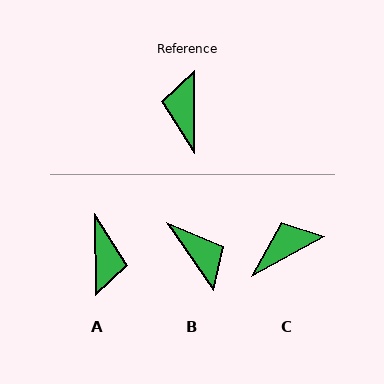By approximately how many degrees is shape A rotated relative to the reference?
Approximately 180 degrees clockwise.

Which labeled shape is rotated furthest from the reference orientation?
A, about 180 degrees away.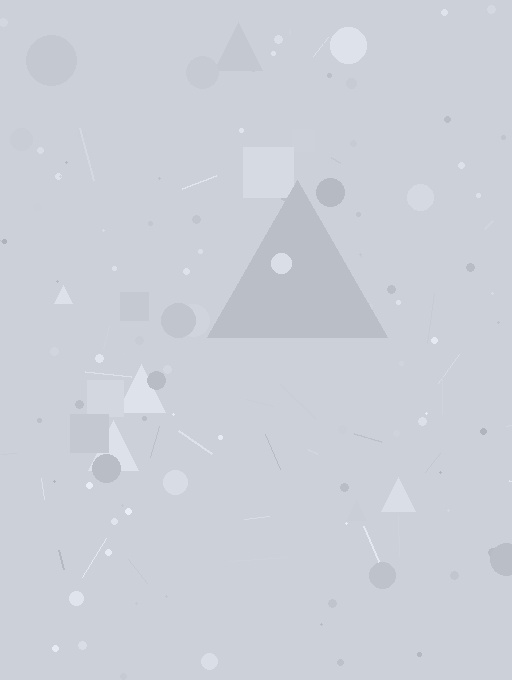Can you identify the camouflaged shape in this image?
The camouflaged shape is a triangle.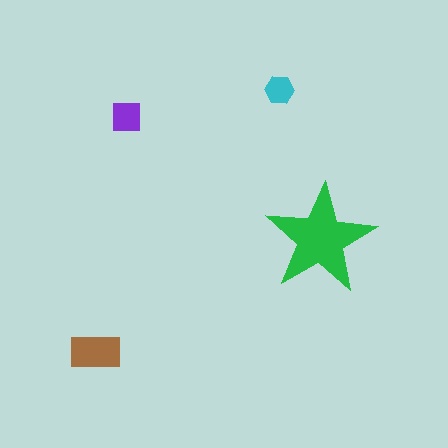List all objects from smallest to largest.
The cyan hexagon, the purple square, the brown rectangle, the green star.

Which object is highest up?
The cyan hexagon is topmost.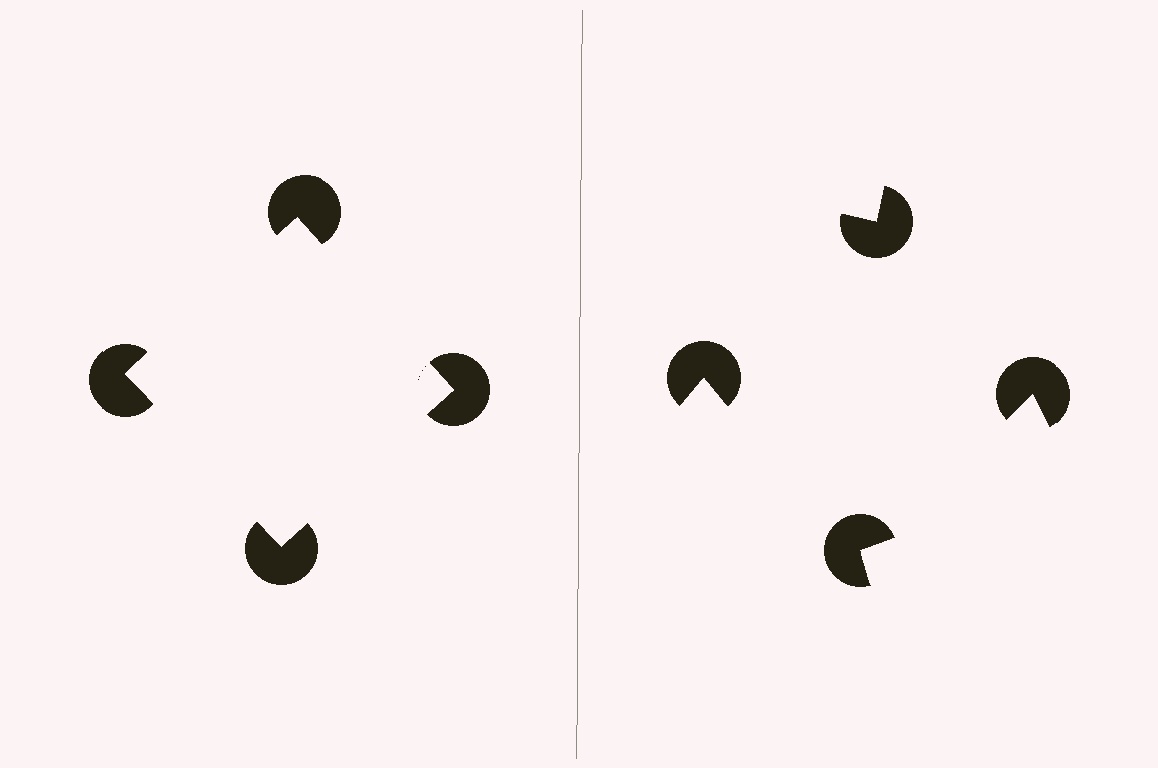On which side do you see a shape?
An illusory square appears on the left side. On the right side the wedge cuts are rotated, so no coherent shape forms.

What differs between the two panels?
The pac-man discs are positioned identically on both sides; only the wedge orientations differ. On the left they align to a square; on the right they are misaligned.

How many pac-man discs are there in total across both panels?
8 — 4 on each side.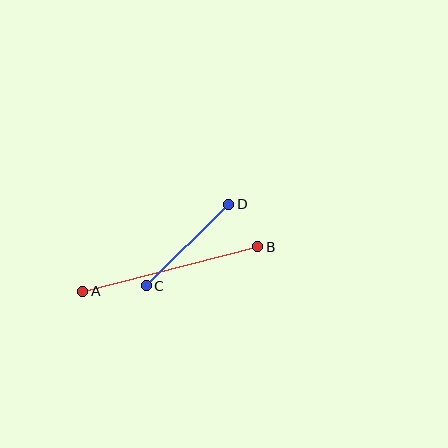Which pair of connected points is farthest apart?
Points A and B are farthest apart.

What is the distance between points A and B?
The distance is approximately 180 pixels.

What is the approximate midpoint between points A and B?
The midpoint is at approximately (170, 269) pixels.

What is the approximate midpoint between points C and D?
The midpoint is at approximately (187, 245) pixels.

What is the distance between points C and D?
The distance is approximately 116 pixels.